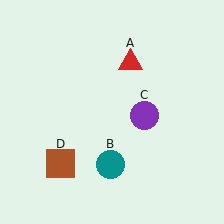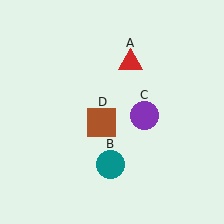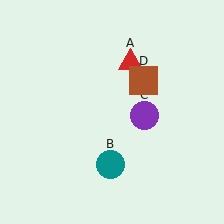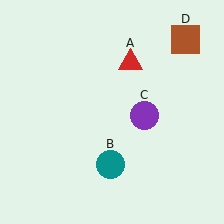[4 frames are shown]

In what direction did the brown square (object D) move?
The brown square (object D) moved up and to the right.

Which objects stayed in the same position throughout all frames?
Red triangle (object A) and teal circle (object B) and purple circle (object C) remained stationary.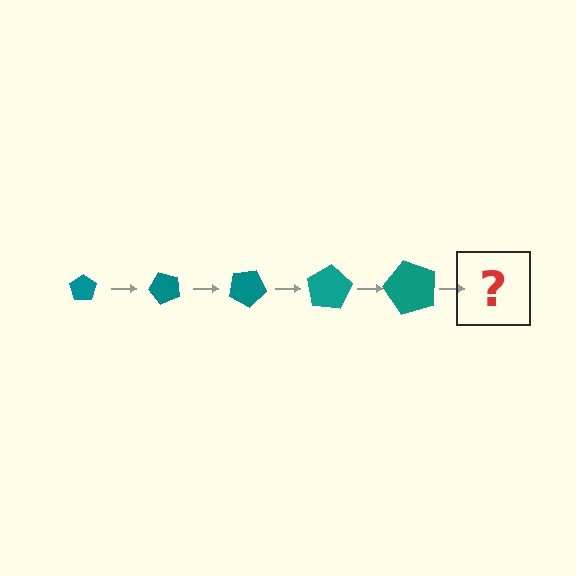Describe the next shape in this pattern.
It should be a pentagon, larger than the previous one and rotated 250 degrees from the start.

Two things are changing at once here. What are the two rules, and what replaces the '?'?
The two rules are that the pentagon grows larger each step and it rotates 50 degrees each step. The '?' should be a pentagon, larger than the previous one and rotated 250 degrees from the start.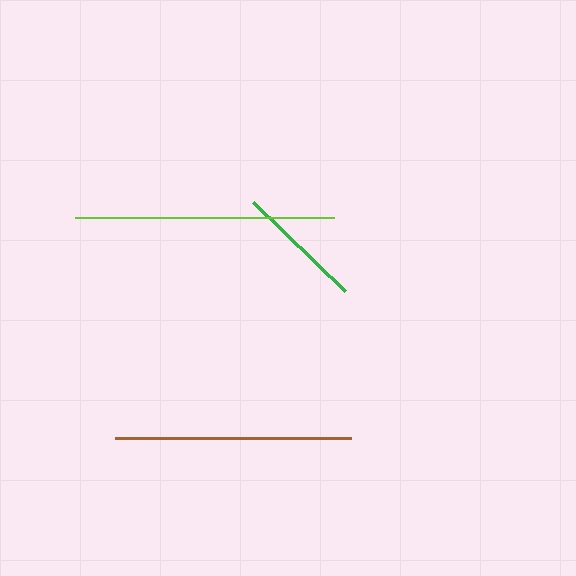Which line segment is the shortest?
The green line is the shortest at approximately 128 pixels.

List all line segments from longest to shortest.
From longest to shortest: lime, brown, green.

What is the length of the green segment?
The green segment is approximately 128 pixels long.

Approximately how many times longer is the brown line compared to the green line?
The brown line is approximately 1.8 times the length of the green line.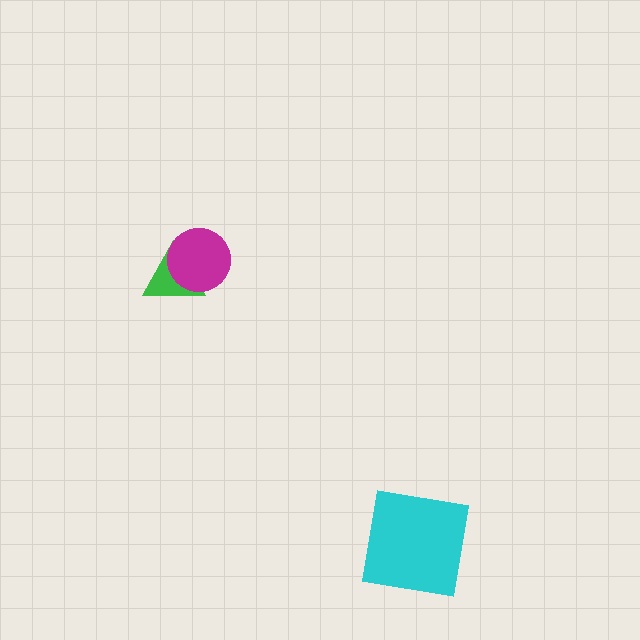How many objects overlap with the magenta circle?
1 object overlaps with the magenta circle.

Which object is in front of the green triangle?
The magenta circle is in front of the green triangle.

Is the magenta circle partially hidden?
No, no other shape covers it.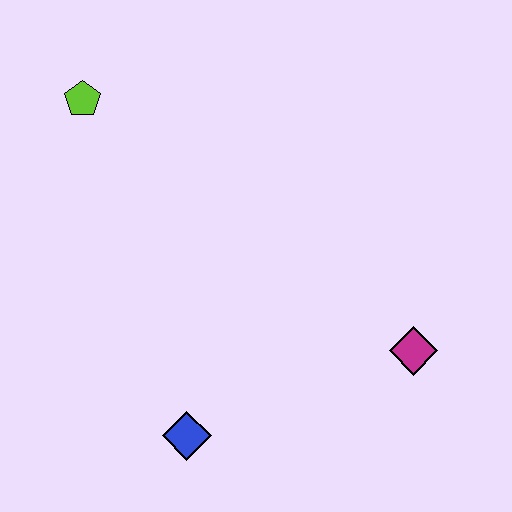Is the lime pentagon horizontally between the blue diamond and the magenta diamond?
No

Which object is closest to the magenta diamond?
The blue diamond is closest to the magenta diamond.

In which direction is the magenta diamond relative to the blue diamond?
The magenta diamond is to the right of the blue diamond.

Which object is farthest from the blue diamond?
The lime pentagon is farthest from the blue diamond.